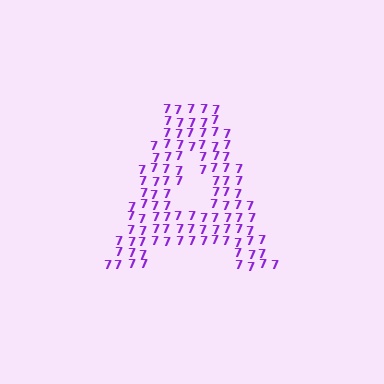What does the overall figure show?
The overall figure shows the letter A.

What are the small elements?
The small elements are digit 7's.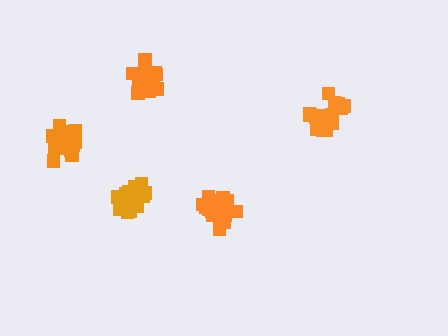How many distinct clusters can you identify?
There are 5 distinct clusters.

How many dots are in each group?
Group 1: 19 dots, Group 2: 20 dots, Group 3: 21 dots, Group 4: 20 dots, Group 5: 19 dots (99 total).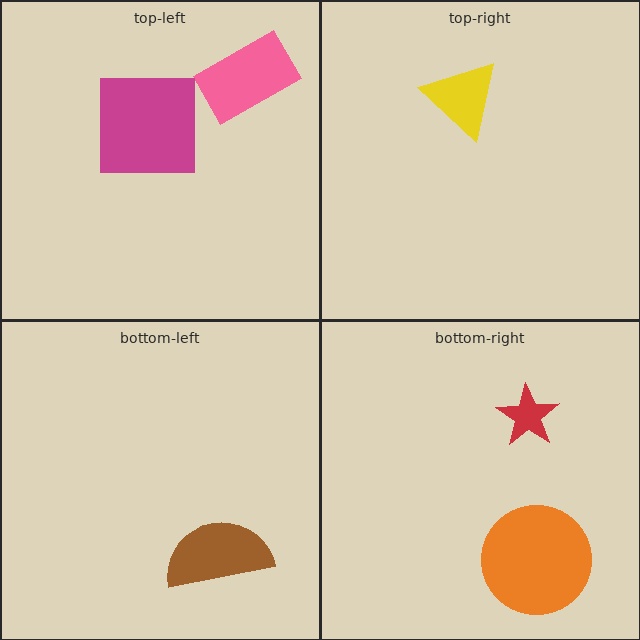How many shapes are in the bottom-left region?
1.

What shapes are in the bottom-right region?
The red star, the orange circle.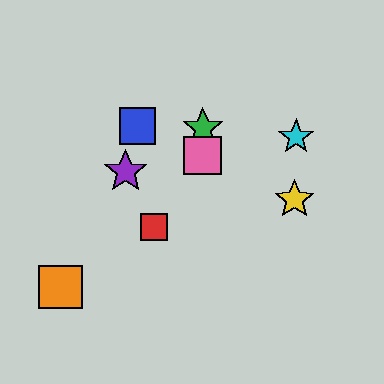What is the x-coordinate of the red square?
The red square is at x≈154.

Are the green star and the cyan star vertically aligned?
No, the green star is at x≈203 and the cyan star is at x≈296.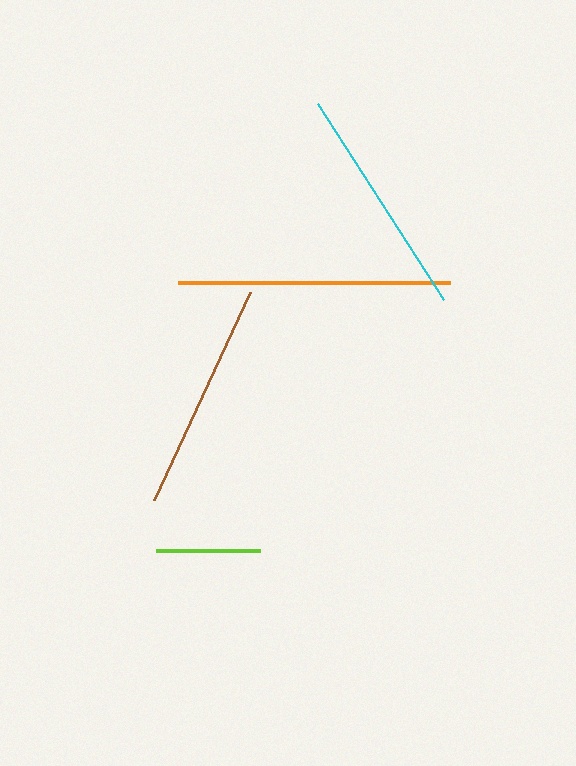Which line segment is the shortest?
The lime line is the shortest at approximately 103 pixels.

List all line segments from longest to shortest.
From longest to shortest: orange, cyan, brown, lime.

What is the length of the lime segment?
The lime segment is approximately 103 pixels long.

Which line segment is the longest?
The orange line is the longest at approximately 273 pixels.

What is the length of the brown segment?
The brown segment is approximately 229 pixels long.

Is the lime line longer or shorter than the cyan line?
The cyan line is longer than the lime line.